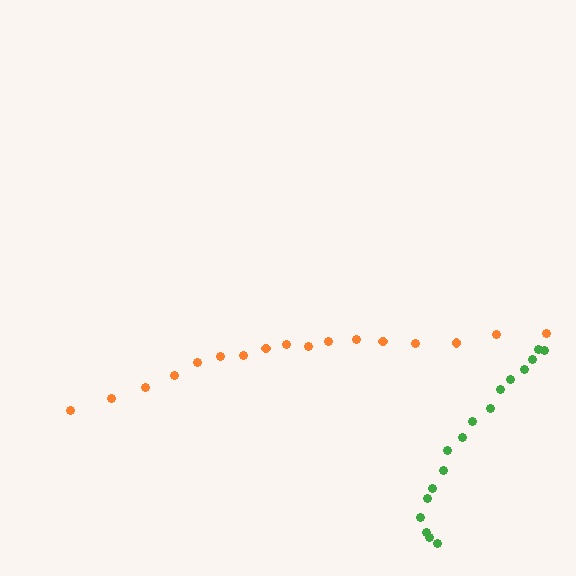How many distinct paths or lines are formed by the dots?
There are 2 distinct paths.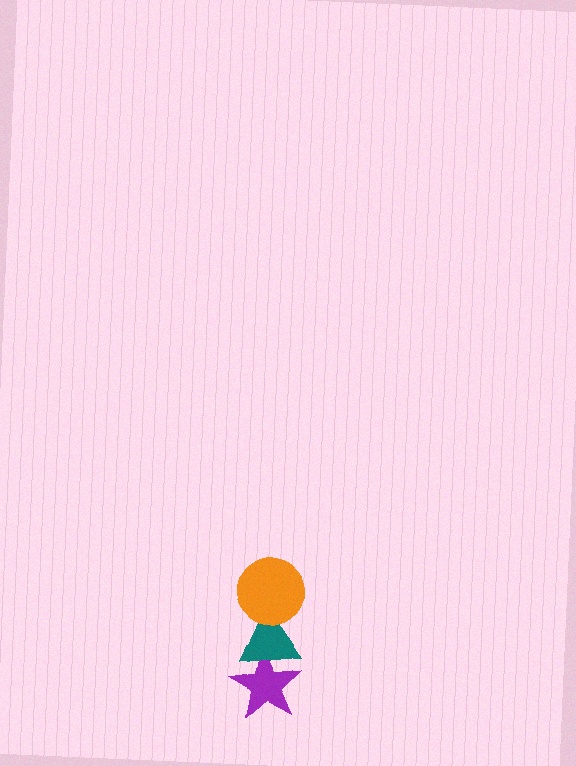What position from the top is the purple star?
The purple star is 3rd from the top.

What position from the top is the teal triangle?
The teal triangle is 2nd from the top.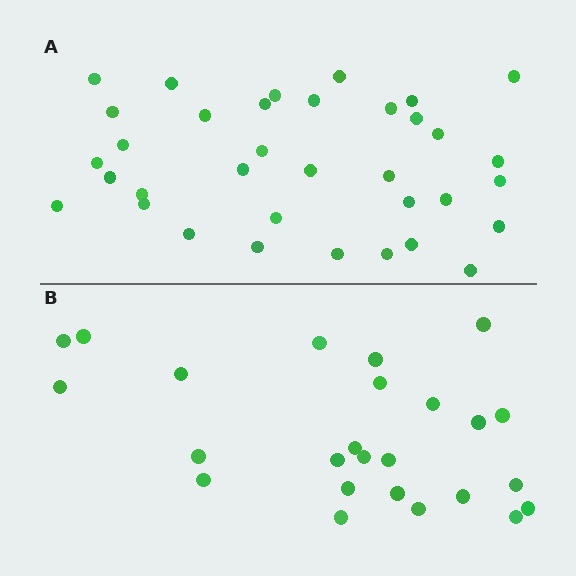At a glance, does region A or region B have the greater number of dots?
Region A (the top region) has more dots.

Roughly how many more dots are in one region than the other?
Region A has roughly 10 or so more dots than region B.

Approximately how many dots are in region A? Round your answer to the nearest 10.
About 40 dots. (The exact count is 35, which rounds to 40.)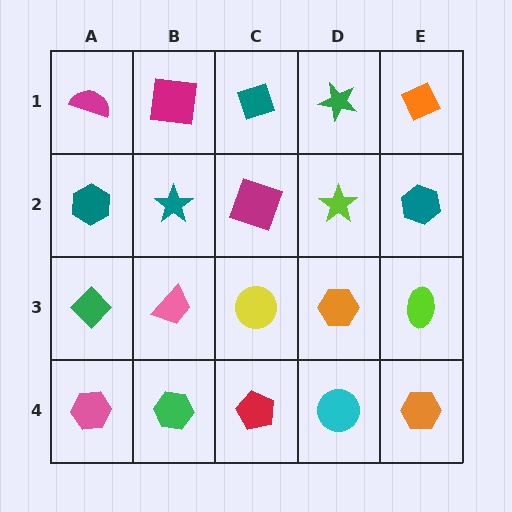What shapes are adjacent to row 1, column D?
A lime star (row 2, column D), a teal diamond (row 1, column C), an orange diamond (row 1, column E).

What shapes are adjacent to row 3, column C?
A magenta square (row 2, column C), a red pentagon (row 4, column C), a pink trapezoid (row 3, column B), an orange hexagon (row 3, column D).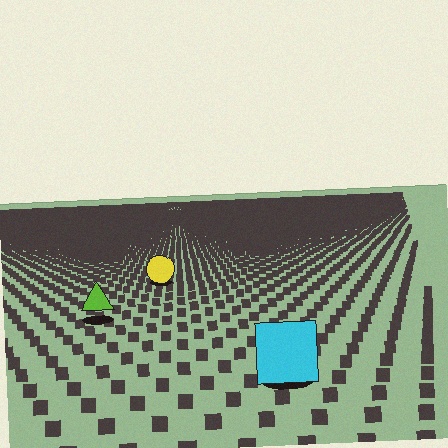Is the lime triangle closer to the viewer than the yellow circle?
Yes. The lime triangle is closer — you can tell from the texture gradient: the ground texture is coarser near it.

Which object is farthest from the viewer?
The yellow circle is farthest from the viewer. It appears smaller and the ground texture around it is denser.